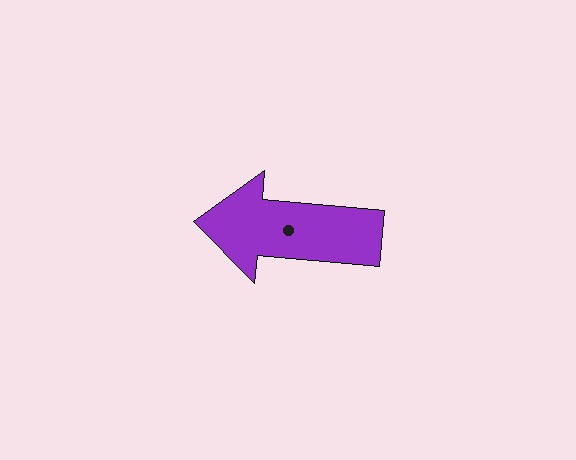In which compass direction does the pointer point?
West.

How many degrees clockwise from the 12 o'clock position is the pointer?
Approximately 275 degrees.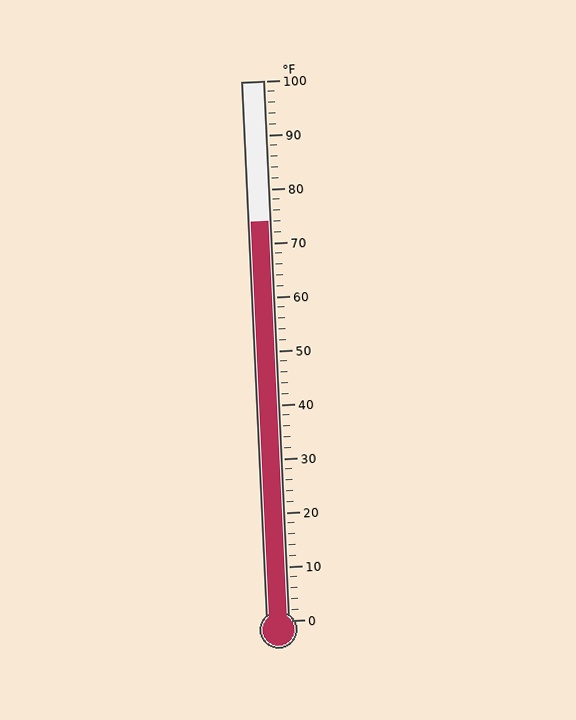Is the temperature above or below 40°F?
The temperature is above 40°F.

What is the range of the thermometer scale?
The thermometer scale ranges from 0°F to 100°F.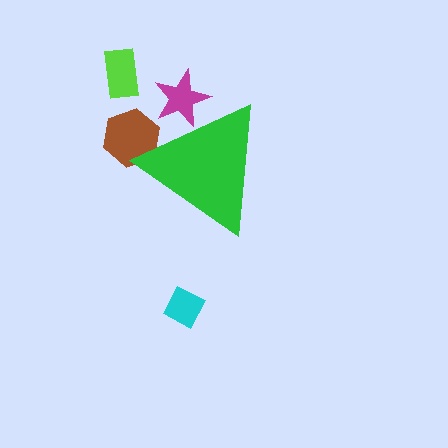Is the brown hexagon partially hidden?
Yes, the brown hexagon is partially hidden behind the green triangle.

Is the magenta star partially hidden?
Yes, the magenta star is partially hidden behind the green triangle.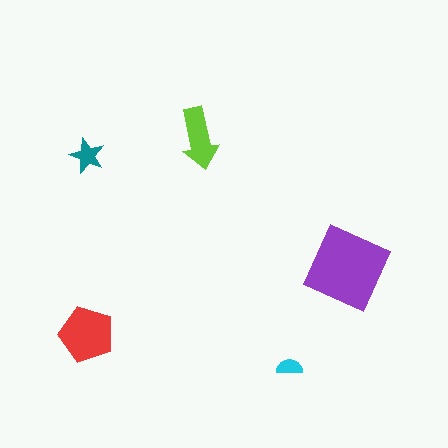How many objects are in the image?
There are 5 objects in the image.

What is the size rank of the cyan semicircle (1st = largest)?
5th.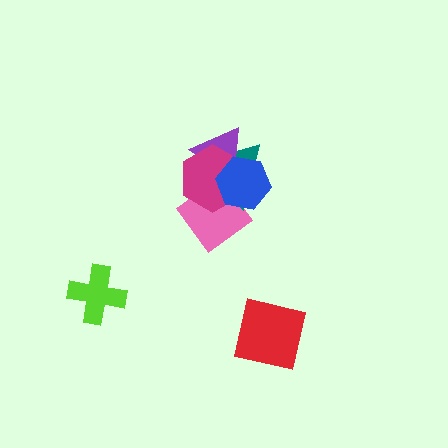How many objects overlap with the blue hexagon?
4 objects overlap with the blue hexagon.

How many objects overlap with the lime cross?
0 objects overlap with the lime cross.